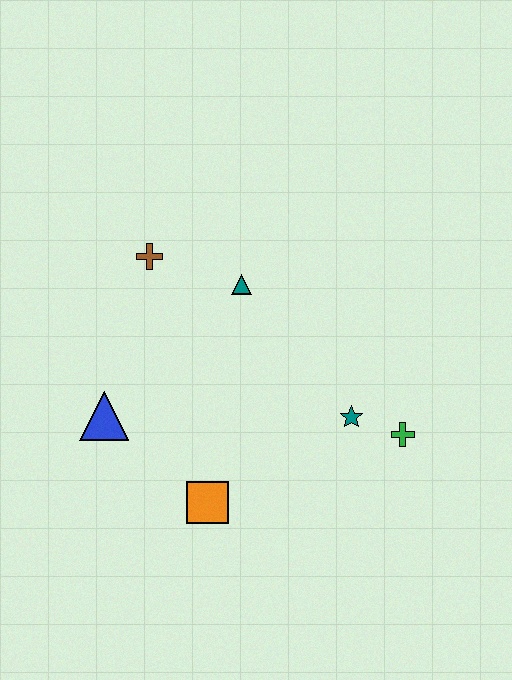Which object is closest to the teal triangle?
The brown cross is closest to the teal triangle.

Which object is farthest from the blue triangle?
The green cross is farthest from the blue triangle.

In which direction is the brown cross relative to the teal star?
The brown cross is to the left of the teal star.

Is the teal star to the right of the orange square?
Yes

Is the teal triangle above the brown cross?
No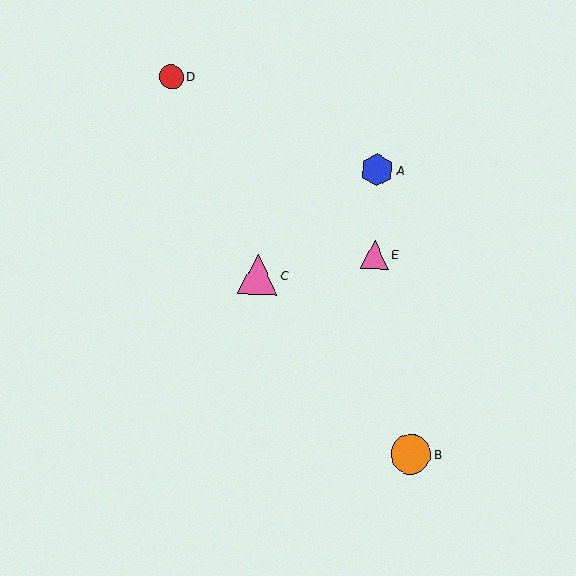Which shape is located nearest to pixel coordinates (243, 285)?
The pink triangle (labeled C) at (258, 274) is nearest to that location.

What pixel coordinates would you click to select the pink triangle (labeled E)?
Click at (375, 255) to select the pink triangle E.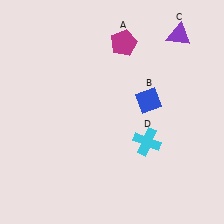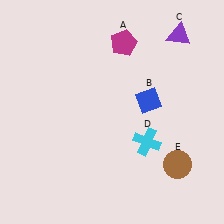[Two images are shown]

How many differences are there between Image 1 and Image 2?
There is 1 difference between the two images.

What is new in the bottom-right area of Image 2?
A brown circle (E) was added in the bottom-right area of Image 2.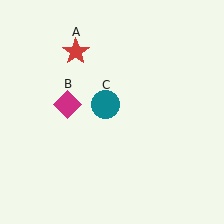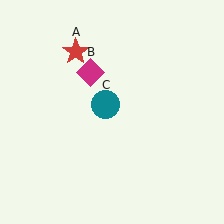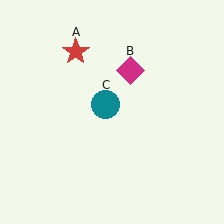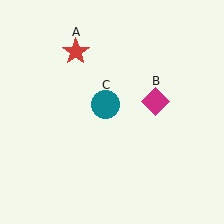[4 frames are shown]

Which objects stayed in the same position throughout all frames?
Red star (object A) and teal circle (object C) remained stationary.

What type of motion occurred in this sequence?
The magenta diamond (object B) rotated clockwise around the center of the scene.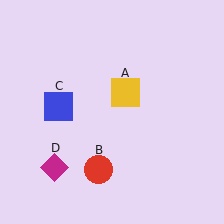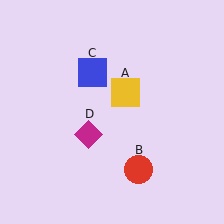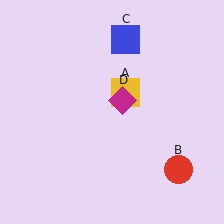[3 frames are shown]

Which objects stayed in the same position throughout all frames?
Yellow square (object A) remained stationary.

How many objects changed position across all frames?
3 objects changed position: red circle (object B), blue square (object C), magenta diamond (object D).